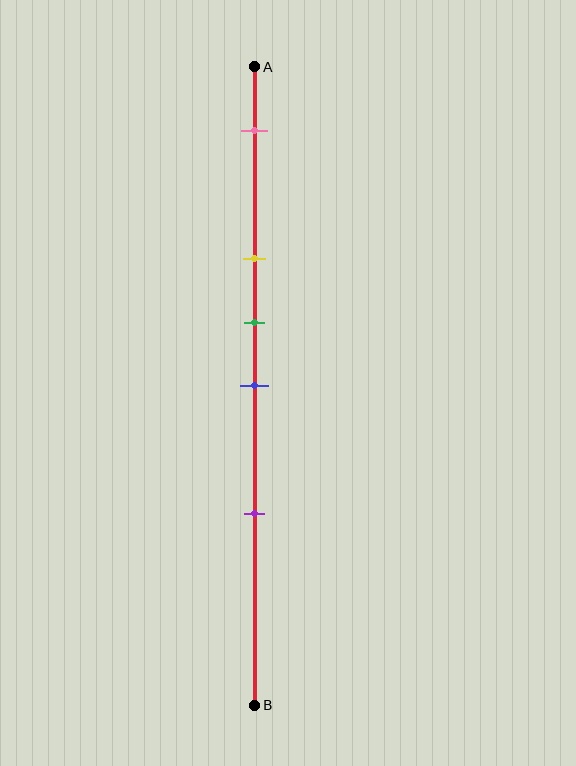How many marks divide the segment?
There are 5 marks dividing the segment.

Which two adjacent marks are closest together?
The green and blue marks are the closest adjacent pair.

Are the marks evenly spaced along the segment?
No, the marks are not evenly spaced.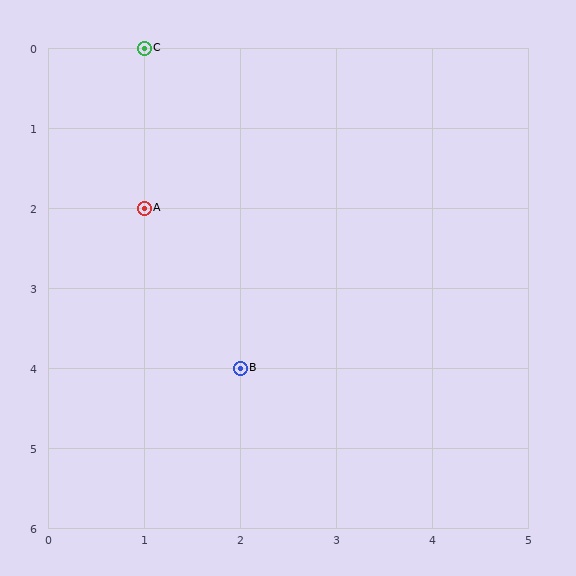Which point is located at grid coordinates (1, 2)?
Point A is at (1, 2).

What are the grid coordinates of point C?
Point C is at grid coordinates (1, 0).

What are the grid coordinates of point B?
Point B is at grid coordinates (2, 4).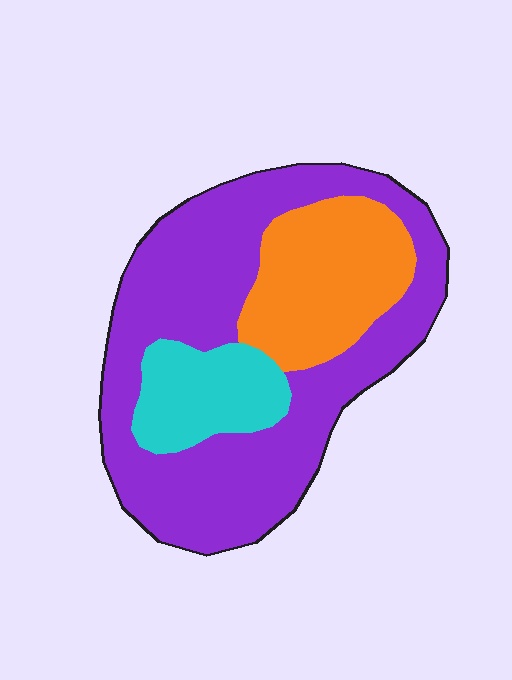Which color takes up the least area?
Cyan, at roughly 15%.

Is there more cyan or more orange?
Orange.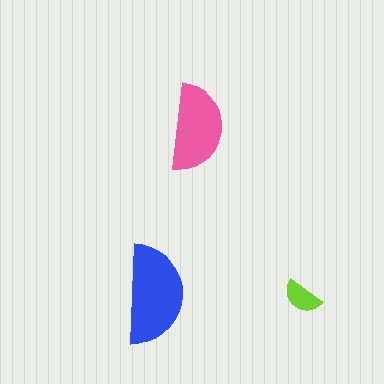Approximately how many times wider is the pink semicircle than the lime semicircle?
About 2 times wider.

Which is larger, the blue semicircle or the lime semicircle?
The blue one.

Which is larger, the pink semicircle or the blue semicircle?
The blue one.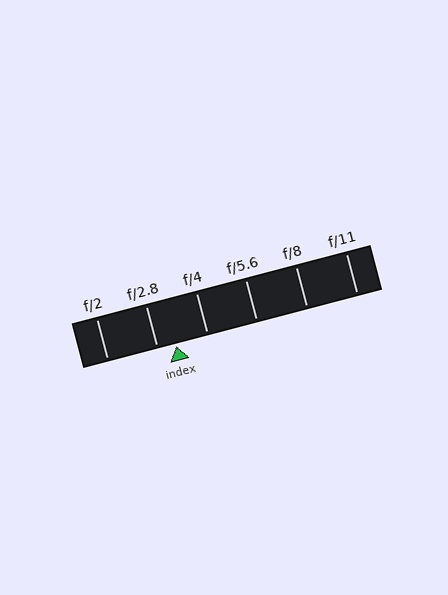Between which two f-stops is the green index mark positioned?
The index mark is between f/2.8 and f/4.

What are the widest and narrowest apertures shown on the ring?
The widest aperture shown is f/2 and the narrowest is f/11.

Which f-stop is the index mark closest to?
The index mark is closest to f/2.8.